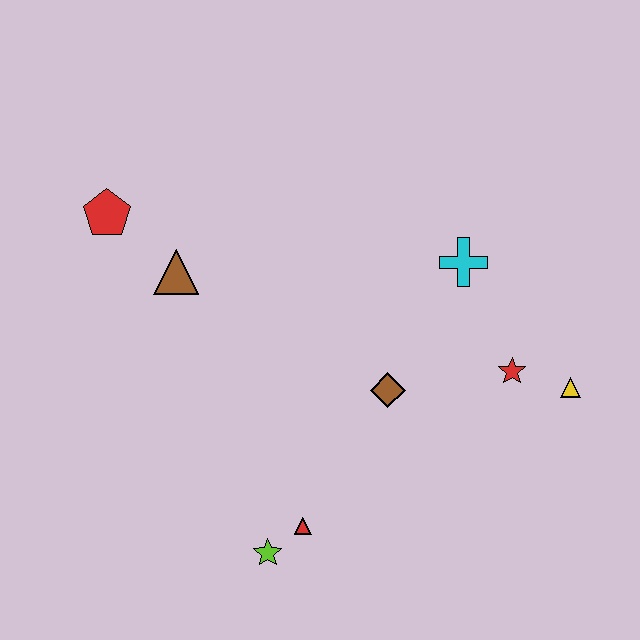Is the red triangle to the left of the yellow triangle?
Yes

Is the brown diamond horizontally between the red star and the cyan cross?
No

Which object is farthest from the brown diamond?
The red pentagon is farthest from the brown diamond.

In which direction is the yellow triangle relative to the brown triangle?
The yellow triangle is to the right of the brown triangle.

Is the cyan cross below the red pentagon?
Yes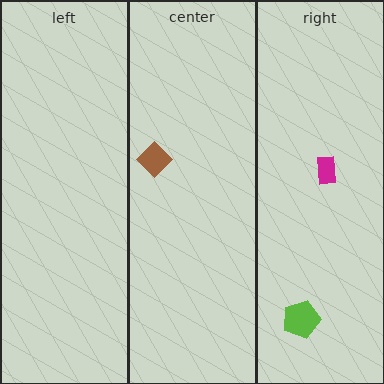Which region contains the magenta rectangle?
The right region.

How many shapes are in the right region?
2.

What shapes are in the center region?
The brown diamond.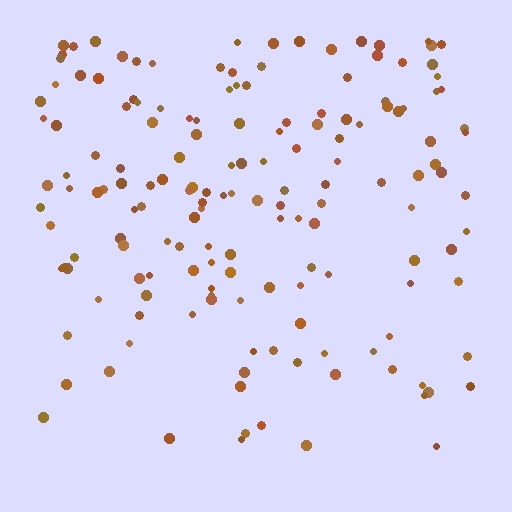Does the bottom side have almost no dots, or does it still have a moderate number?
Still a moderate number, just noticeably fewer than the top.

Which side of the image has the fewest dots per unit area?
The bottom.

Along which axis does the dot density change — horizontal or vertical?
Vertical.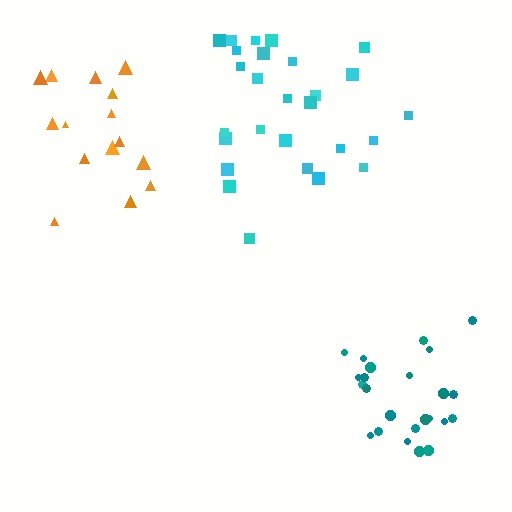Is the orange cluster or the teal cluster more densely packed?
Teal.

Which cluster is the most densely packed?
Teal.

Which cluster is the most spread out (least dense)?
Orange.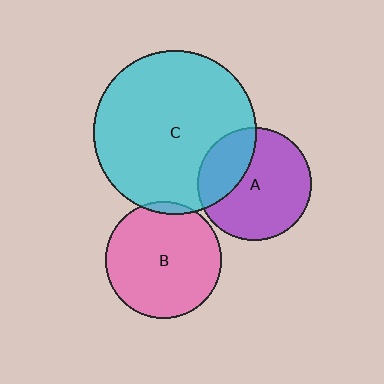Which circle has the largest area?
Circle C (cyan).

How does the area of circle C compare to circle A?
Approximately 2.1 times.